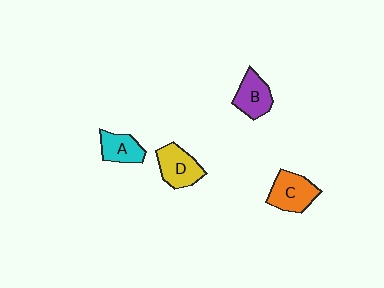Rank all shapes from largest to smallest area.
From largest to smallest: C (orange), D (yellow), B (purple), A (cyan).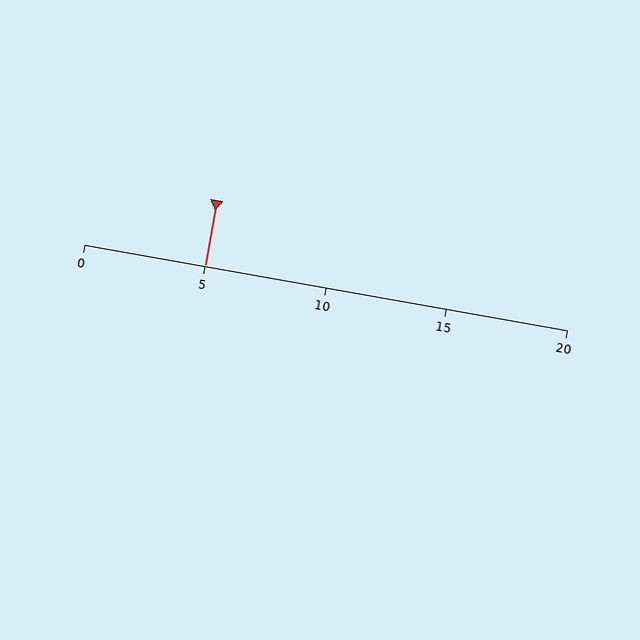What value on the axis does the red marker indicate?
The marker indicates approximately 5.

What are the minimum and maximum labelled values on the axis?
The axis runs from 0 to 20.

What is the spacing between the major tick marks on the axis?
The major ticks are spaced 5 apart.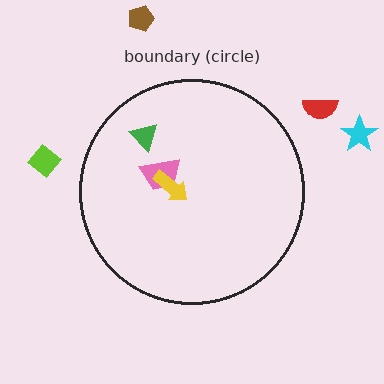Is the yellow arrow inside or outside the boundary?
Inside.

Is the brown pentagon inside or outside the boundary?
Outside.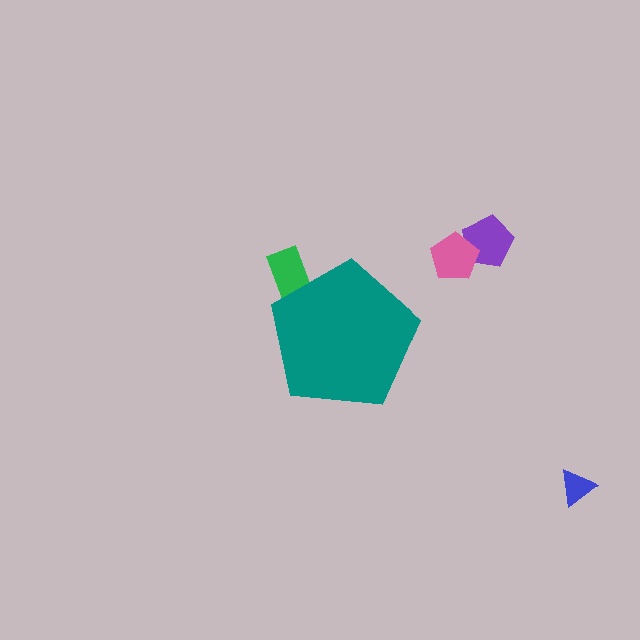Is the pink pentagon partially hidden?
No, the pink pentagon is fully visible.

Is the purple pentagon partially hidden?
No, the purple pentagon is fully visible.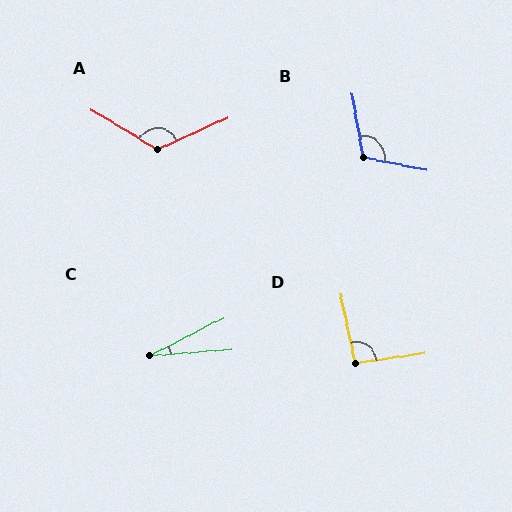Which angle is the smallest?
C, at approximately 23 degrees.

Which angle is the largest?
A, at approximately 124 degrees.